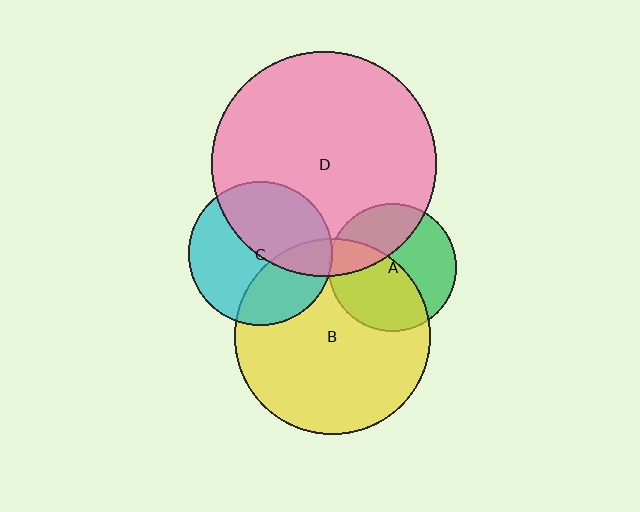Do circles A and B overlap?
Yes.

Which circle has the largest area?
Circle D (pink).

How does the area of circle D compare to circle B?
Approximately 1.3 times.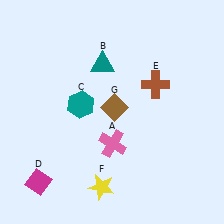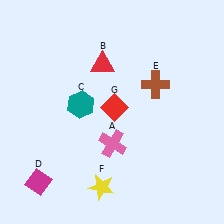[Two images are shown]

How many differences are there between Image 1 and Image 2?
There are 2 differences between the two images.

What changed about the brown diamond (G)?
In Image 1, G is brown. In Image 2, it changed to red.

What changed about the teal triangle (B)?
In Image 1, B is teal. In Image 2, it changed to red.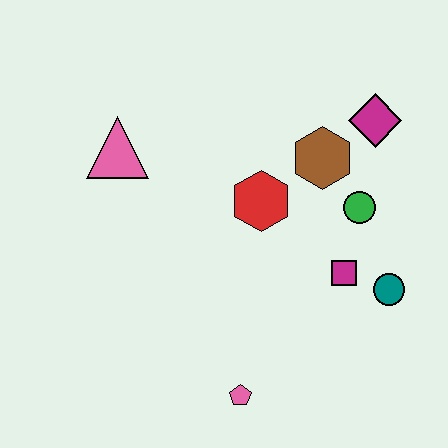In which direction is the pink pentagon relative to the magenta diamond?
The pink pentagon is below the magenta diamond.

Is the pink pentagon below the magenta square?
Yes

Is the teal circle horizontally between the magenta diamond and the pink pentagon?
No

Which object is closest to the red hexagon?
The brown hexagon is closest to the red hexagon.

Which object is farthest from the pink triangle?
The teal circle is farthest from the pink triangle.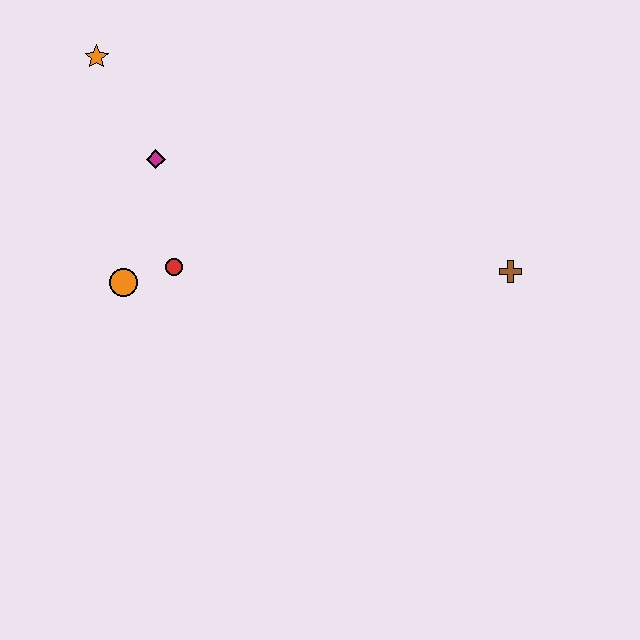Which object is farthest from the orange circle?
The brown cross is farthest from the orange circle.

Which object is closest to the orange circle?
The red circle is closest to the orange circle.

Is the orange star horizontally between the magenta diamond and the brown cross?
No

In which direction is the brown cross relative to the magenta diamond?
The brown cross is to the right of the magenta diamond.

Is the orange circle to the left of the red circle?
Yes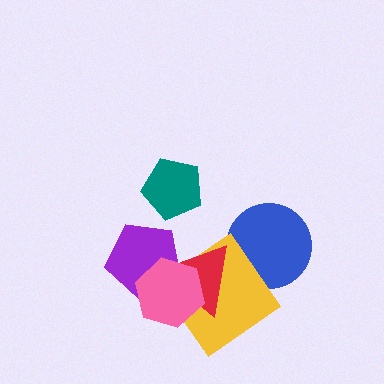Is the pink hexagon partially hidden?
No, no other shape covers it.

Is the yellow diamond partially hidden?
Yes, it is partially covered by another shape.